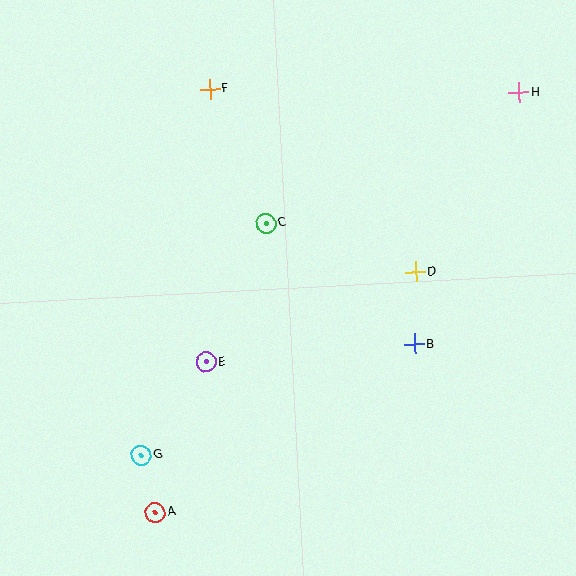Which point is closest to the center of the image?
Point C at (266, 223) is closest to the center.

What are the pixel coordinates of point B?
Point B is at (415, 344).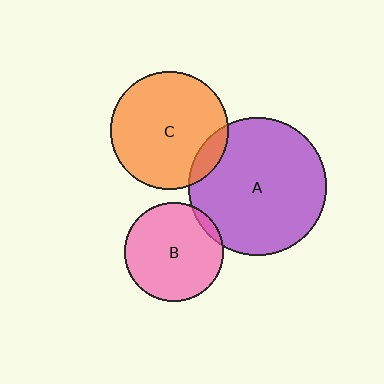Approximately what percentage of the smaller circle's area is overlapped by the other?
Approximately 5%.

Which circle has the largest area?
Circle A (purple).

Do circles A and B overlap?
Yes.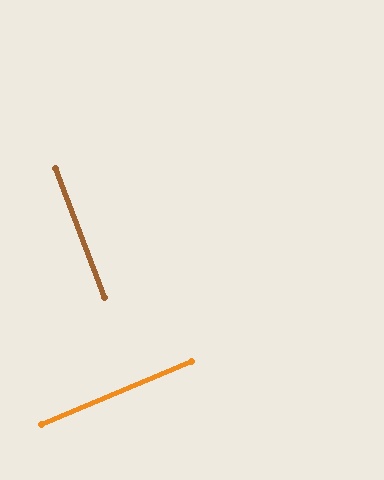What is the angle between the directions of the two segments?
Approximately 88 degrees.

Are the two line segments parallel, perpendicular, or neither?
Perpendicular — they meet at approximately 88°.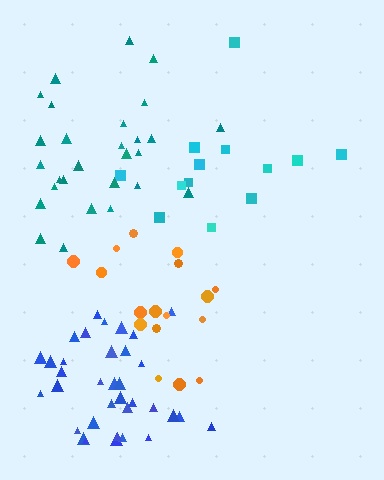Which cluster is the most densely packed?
Blue.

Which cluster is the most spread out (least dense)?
Cyan.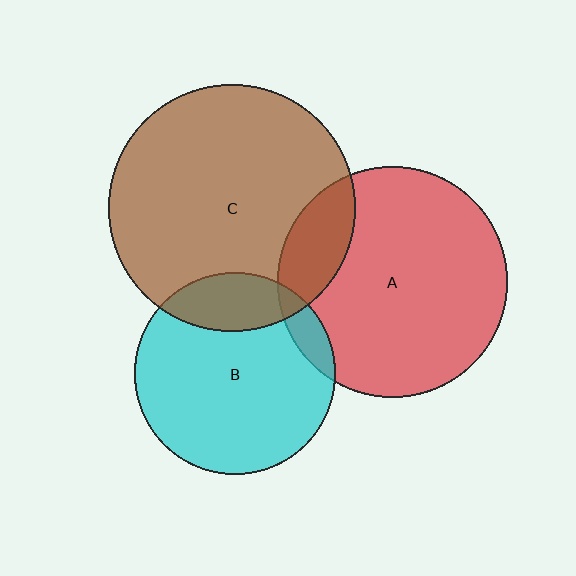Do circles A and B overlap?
Yes.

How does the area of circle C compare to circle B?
Approximately 1.5 times.